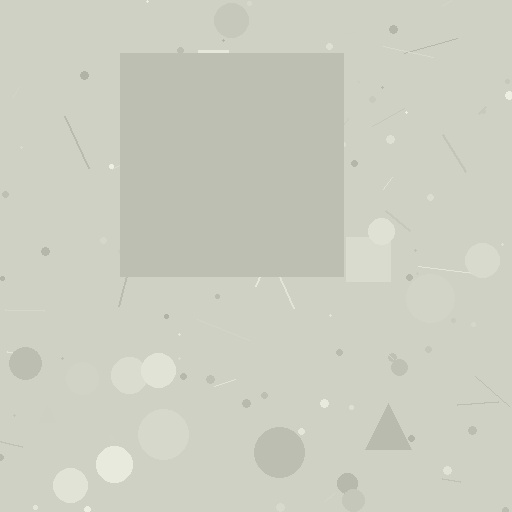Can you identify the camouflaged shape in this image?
The camouflaged shape is a square.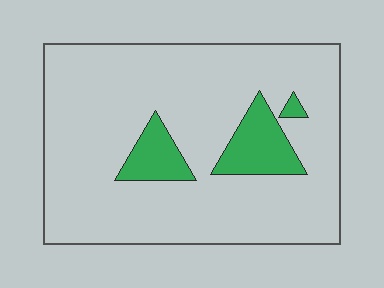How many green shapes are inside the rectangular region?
3.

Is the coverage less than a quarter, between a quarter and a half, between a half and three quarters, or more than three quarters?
Less than a quarter.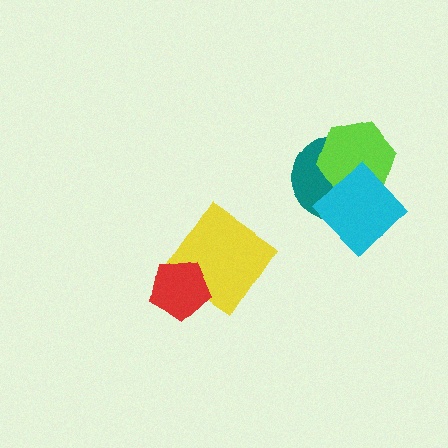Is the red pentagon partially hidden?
No, no other shape covers it.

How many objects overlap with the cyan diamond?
2 objects overlap with the cyan diamond.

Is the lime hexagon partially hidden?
Yes, it is partially covered by another shape.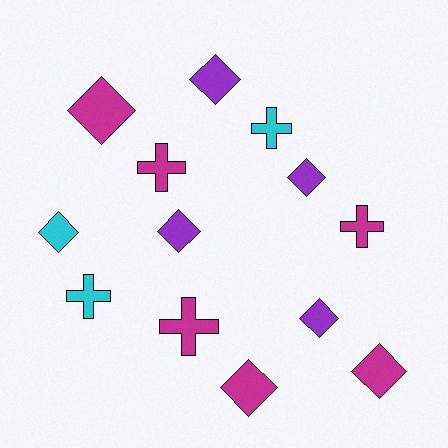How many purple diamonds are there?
There are 4 purple diamonds.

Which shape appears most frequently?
Diamond, with 8 objects.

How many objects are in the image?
There are 13 objects.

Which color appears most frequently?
Magenta, with 6 objects.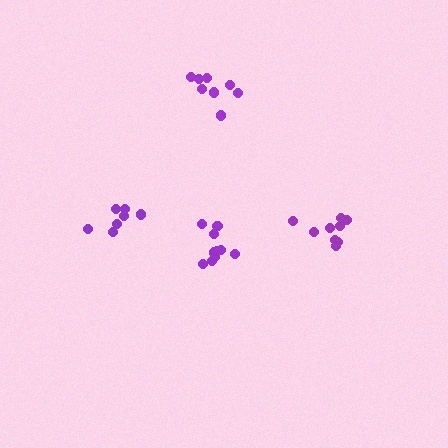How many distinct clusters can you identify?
There are 4 distinct clusters.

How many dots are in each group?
Group 1: 9 dots, Group 2: 7 dots, Group 3: 10 dots, Group 4: 8 dots (34 total).